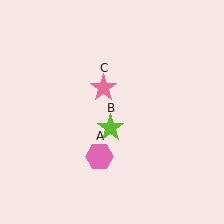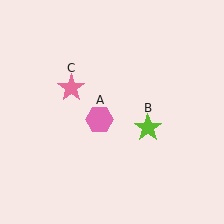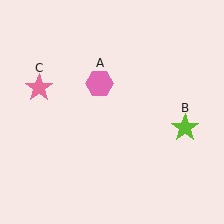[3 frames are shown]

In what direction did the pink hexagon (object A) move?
The pink hexagon (object A) moved up.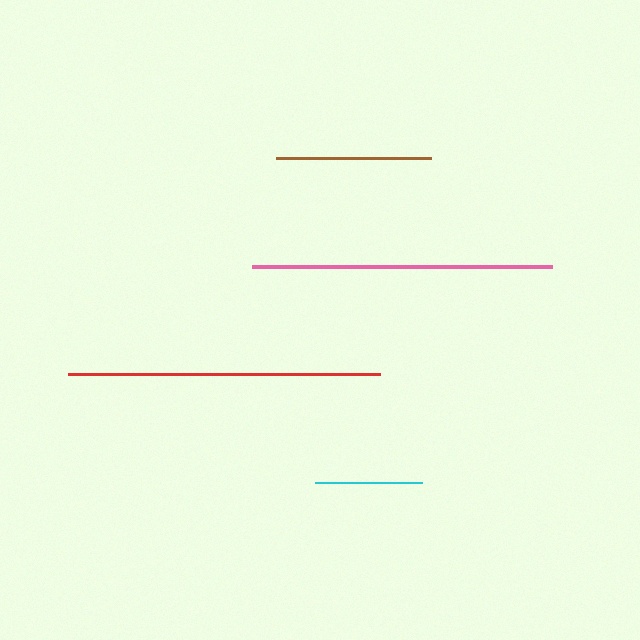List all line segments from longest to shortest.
From longest to shortest: red, pink, brown, cyan.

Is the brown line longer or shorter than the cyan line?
The brown line is longer than the cyan line.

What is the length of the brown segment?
The brown segment is approximately 155 pixels long.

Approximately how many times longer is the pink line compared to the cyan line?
The pink line is approximately 2.8 times the length of the cyan line.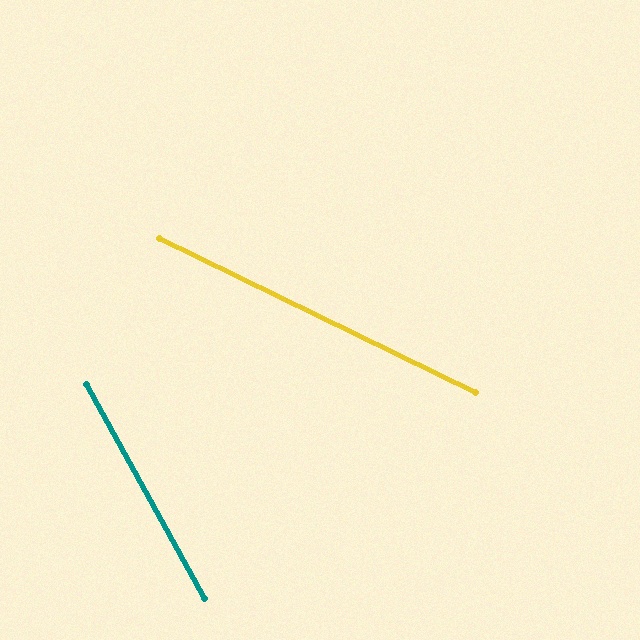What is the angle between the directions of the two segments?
Approximately 35 degrees.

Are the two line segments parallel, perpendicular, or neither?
Neither parallel nor perpendicular — they differ by about 35°.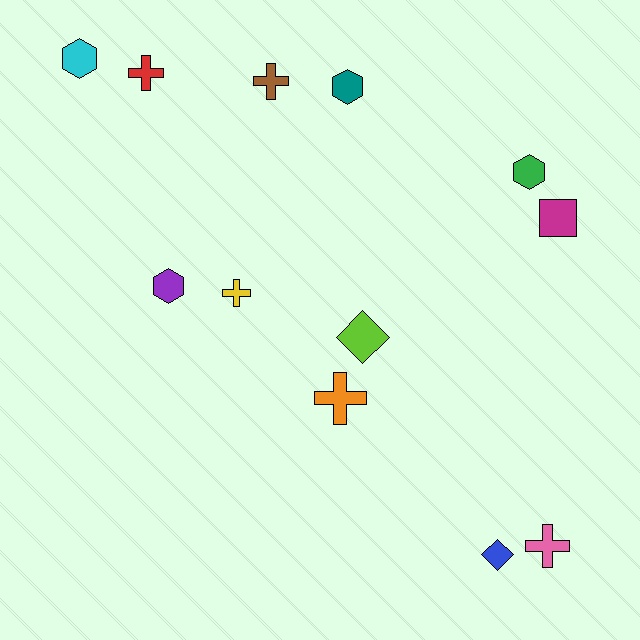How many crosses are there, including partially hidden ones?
There are 5 crosses.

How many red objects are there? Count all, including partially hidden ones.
There is 1 red object.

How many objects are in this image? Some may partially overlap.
There are 12 objects.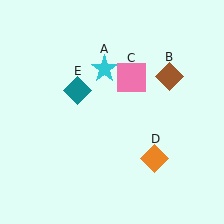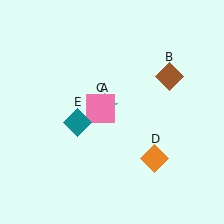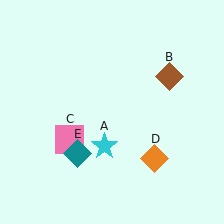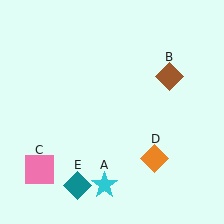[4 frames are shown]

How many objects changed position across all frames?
3 objects changed position: cyan star (object A), pink square (object C), teal diamond (object E).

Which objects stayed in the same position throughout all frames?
Brown diamond (object B) and orange diamond (object D) remained stationary.